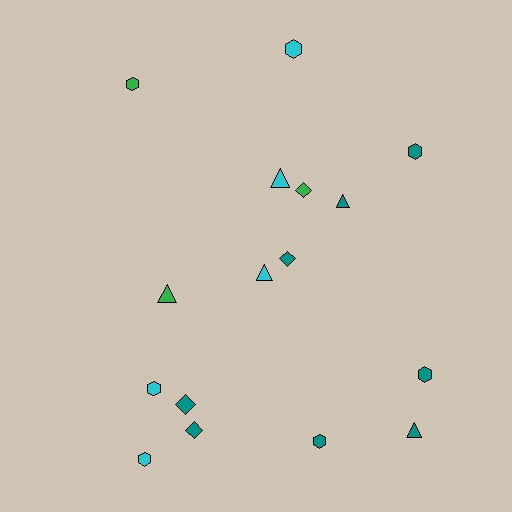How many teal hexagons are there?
There are 3 teal hexagons.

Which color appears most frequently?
Teal, with 8 objects.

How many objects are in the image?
There are 16 objects.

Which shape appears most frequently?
Hexagon, with 7 objects.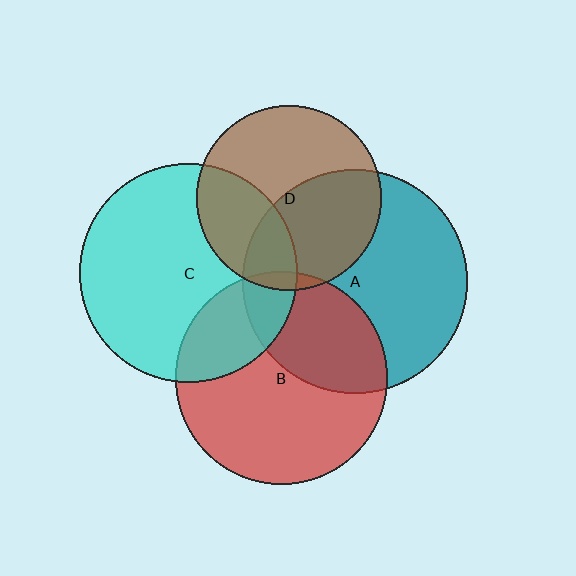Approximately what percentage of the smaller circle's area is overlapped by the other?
Approximately 5%.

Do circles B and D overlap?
Yes.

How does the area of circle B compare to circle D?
Approximately 1.3 times.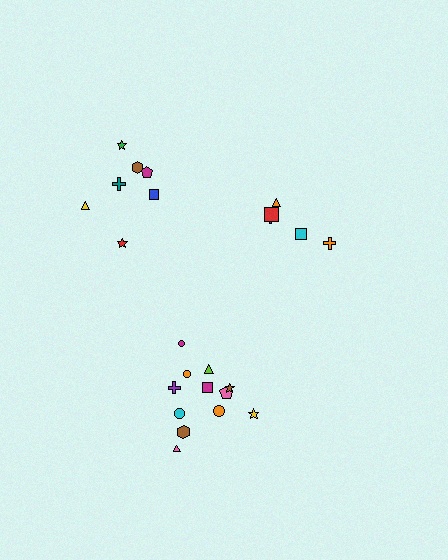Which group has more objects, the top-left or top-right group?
The top-left group.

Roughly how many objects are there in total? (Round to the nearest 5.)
Roughly 25 objects in total.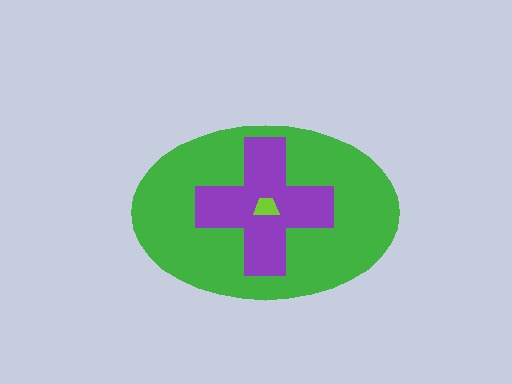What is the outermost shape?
The green ellipse.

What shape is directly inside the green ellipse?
The purple cross.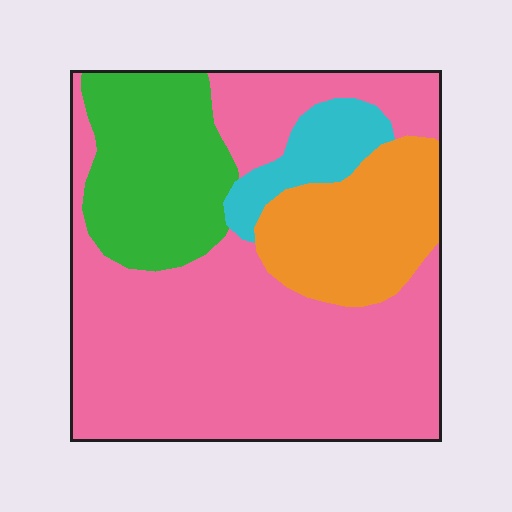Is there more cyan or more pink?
Pink.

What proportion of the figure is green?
Green covers 19% of the figure.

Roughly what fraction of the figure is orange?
Orange covers 16% of the figure.